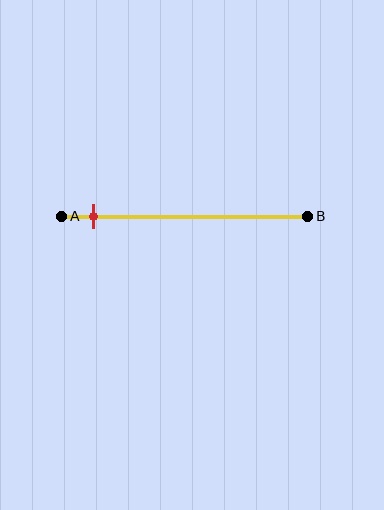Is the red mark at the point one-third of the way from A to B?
No, the mark is at about 15% from A, not at the 33% one-third point.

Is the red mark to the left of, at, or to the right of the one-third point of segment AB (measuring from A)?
The red mark is to the left of the one-third point of segment AB.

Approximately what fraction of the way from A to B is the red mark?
The red mark is approximately 15% of the way from A to B.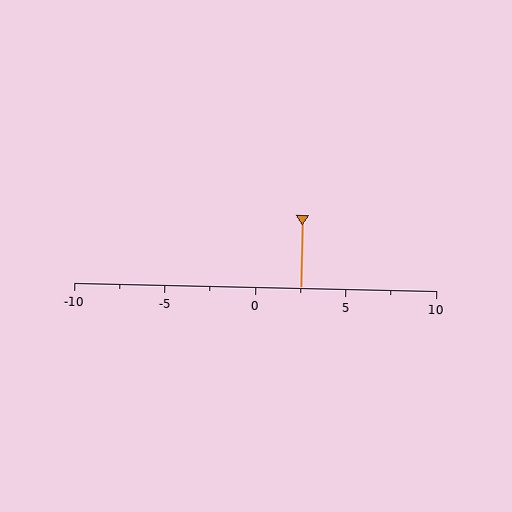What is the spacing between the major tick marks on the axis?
The major ticks are spaced 5 apart.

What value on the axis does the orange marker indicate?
The marker indicates approximately 2.5.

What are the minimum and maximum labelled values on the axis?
The axis runs from -10 to 10.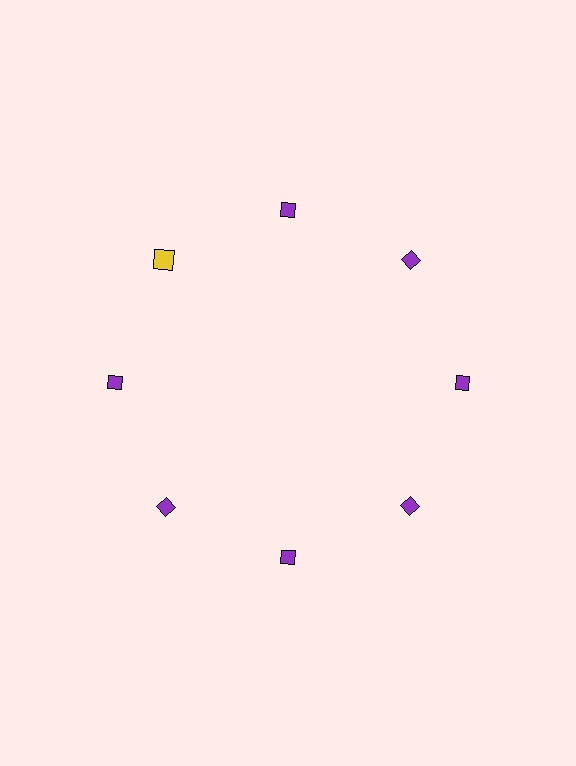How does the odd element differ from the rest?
It differs in both color (yellow instead of purple) and shape (square instead of diamond).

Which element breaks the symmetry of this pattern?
The yellow square at roughly the 10 o'clock position breaks the symmetry. All other shapes are purple diamonds.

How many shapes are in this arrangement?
There are 8 shapes arranged in a ring pattern.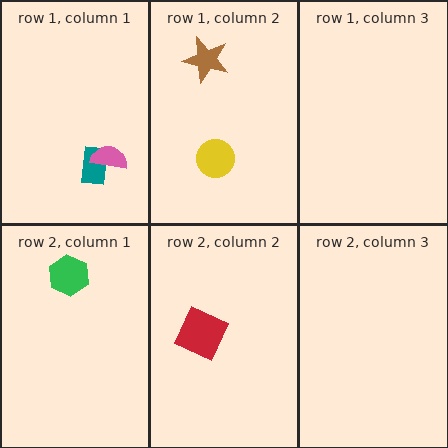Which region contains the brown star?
The row 1, column 2 region.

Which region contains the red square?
The row 2, column 2 region.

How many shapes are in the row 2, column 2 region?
1.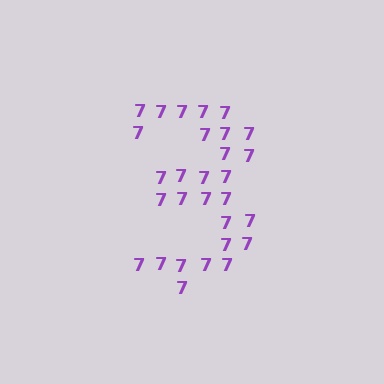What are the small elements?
The small elements are digit 7's.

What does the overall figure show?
The overall figure shows the digit 3.